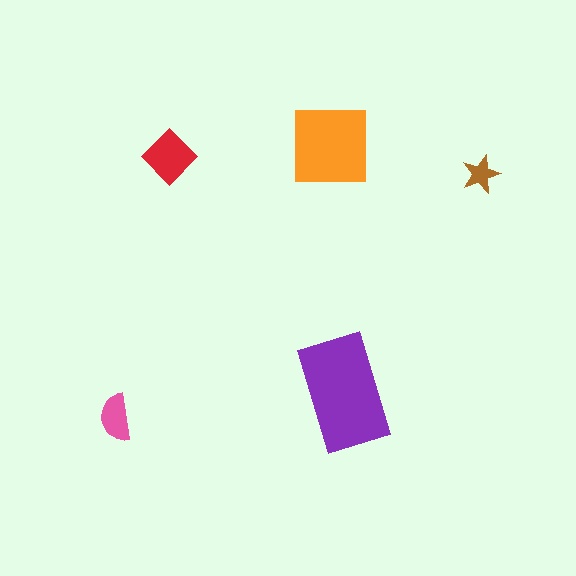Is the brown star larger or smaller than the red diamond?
Smaller.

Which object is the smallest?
The brown star.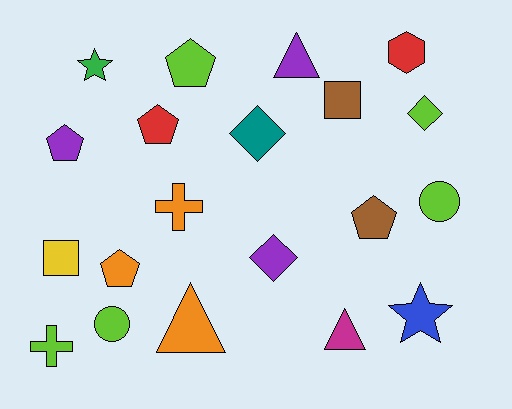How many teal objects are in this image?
There is 1 teal object.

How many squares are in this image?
There are 2 squares.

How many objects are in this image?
There are 20 objects.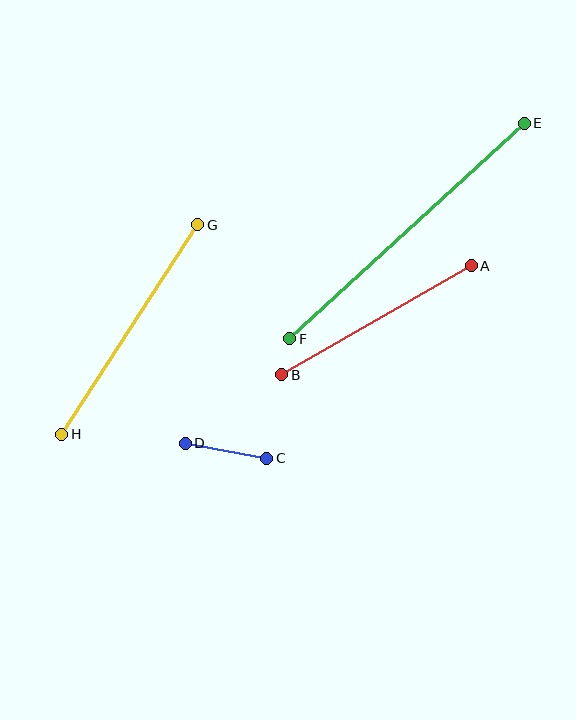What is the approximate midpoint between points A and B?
The midpoint is at approximately (376, 320) pixels.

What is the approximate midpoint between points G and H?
The midpoint is at approximately (130, 330) pixels.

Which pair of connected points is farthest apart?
Points E and F are farthest apart.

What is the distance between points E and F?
The distance is approximately 318 pixels.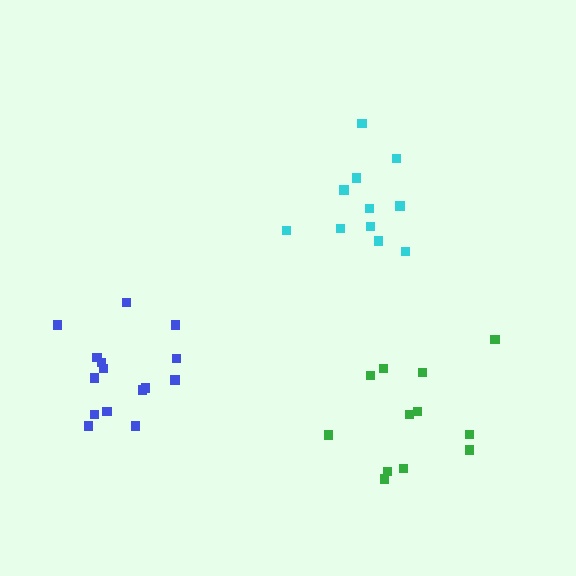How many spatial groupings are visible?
There are 3 spatial groupings.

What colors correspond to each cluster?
The clusters are colored: cyan, green, blue.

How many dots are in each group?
Group 1: 11 dots, Group 2: 12 dots, Group 3: 15 dots (38 total).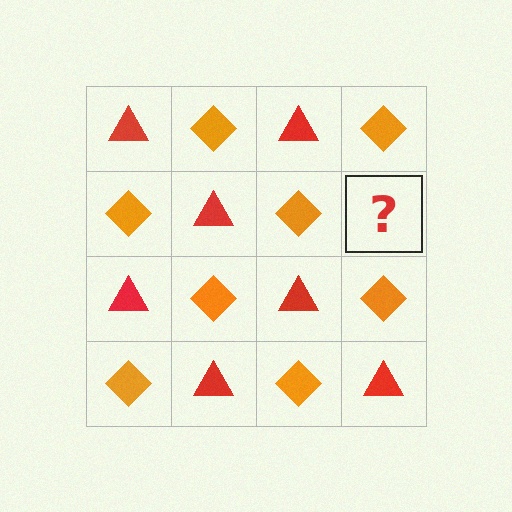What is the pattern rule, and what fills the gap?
The rule is that it alternates red triangle and orange diamond in a checkerboard pattern. The gap should be filled with a red triangle.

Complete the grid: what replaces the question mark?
The question mark should be replaced with a red triangle.